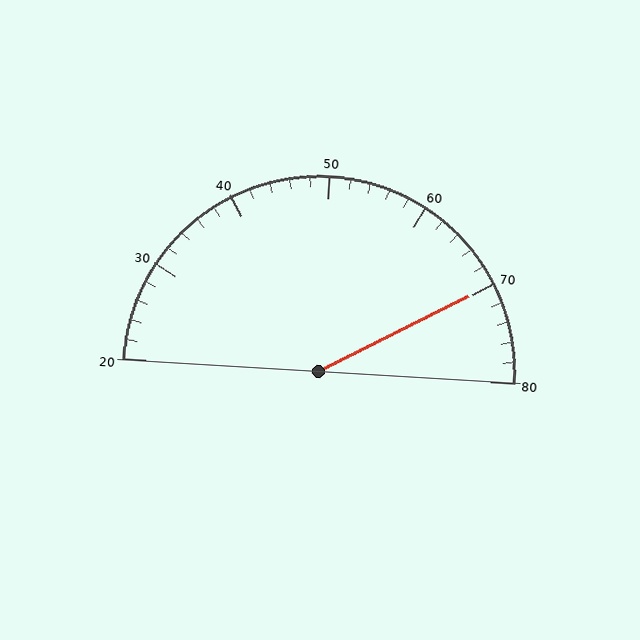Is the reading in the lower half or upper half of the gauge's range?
The reading is in the upper half of the range (20 to 80).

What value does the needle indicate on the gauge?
The needle indicates approximately 70.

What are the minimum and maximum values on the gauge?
The gauge ranges from 20 to 80.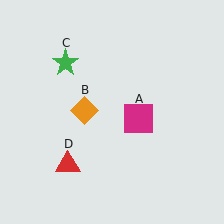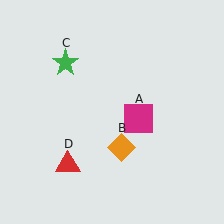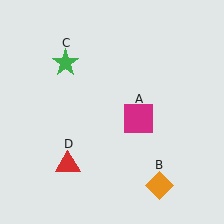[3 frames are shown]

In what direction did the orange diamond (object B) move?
The orange diamond (object B) moved down and to the right.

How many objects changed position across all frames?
1 object changed position: orange diamond (object B).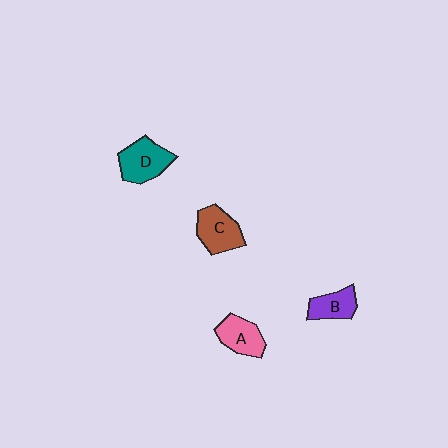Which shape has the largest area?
Shape D (teal).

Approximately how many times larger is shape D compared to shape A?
Approximately 1.2 times.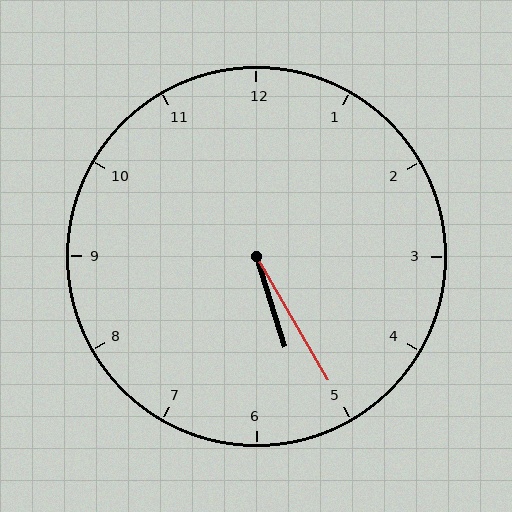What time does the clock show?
5:25.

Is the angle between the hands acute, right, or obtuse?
It is acute.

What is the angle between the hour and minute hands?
Approximately 12 degrees.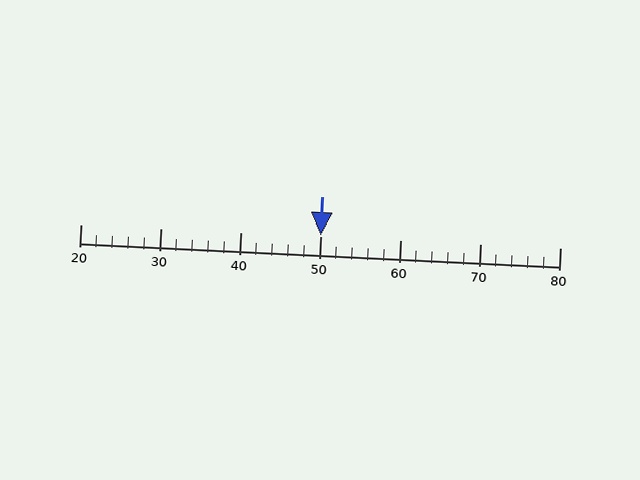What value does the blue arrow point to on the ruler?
The blue arrow points to approximately 50.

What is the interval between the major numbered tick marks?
The major tick marks are spaced 10 units apart.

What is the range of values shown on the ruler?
The ruler shows values from 20 to 80.